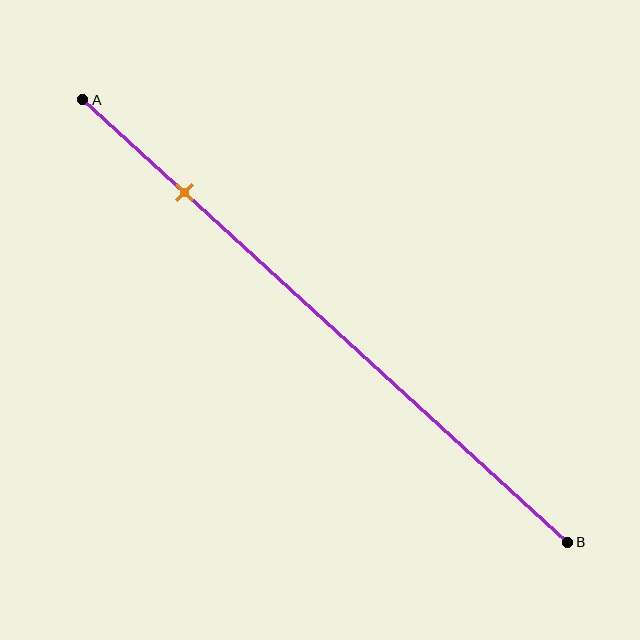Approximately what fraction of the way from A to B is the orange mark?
The orange mark is approximately 20% of the way from A to B.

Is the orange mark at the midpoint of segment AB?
No, the mark is at about 20% from A, not at the 50% midpoint.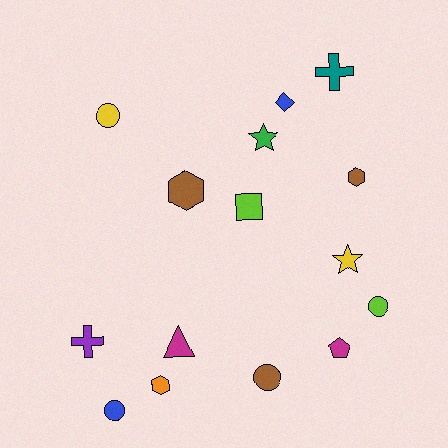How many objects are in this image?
There are 15 objects.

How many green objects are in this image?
There is 1 green object.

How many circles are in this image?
There are 4 circles.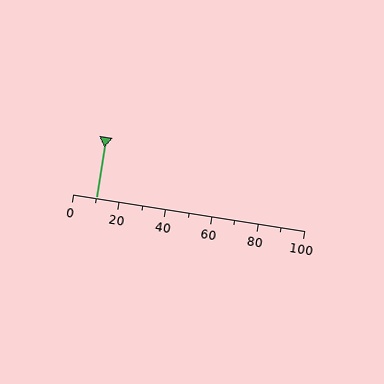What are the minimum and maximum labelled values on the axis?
The axis runs from 0 to 100.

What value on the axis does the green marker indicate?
The marker indicates approximately 10.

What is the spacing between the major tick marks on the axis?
The major ticks are spaced 20 apart.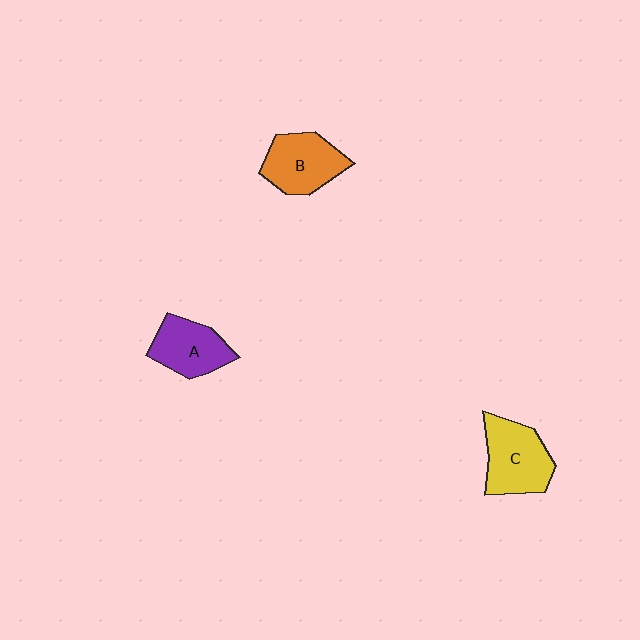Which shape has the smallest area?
Shape A (purple).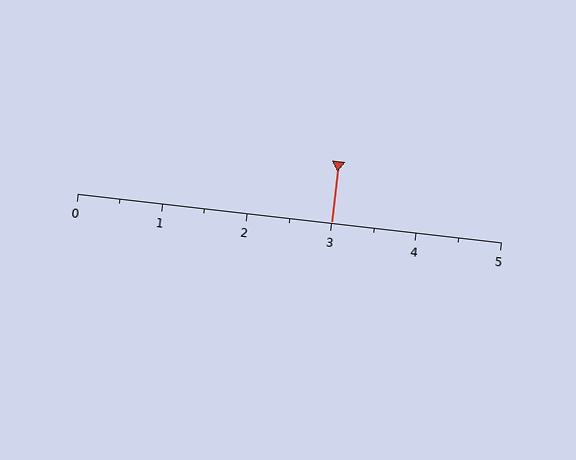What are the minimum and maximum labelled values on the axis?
The axis runs from 0 to 5.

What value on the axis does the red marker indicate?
The marker indicates approximately 3.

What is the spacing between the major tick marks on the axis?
The major ticks are spaced 1 apart.